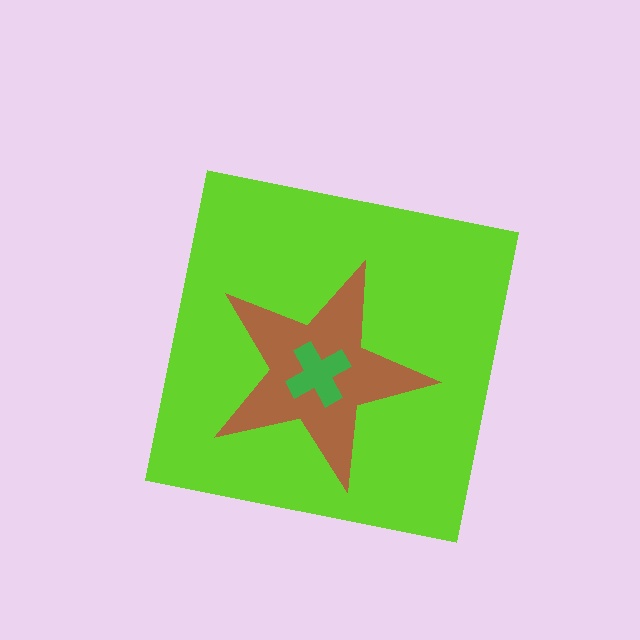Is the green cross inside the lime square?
Yes.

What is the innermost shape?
The green cross.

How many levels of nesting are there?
3.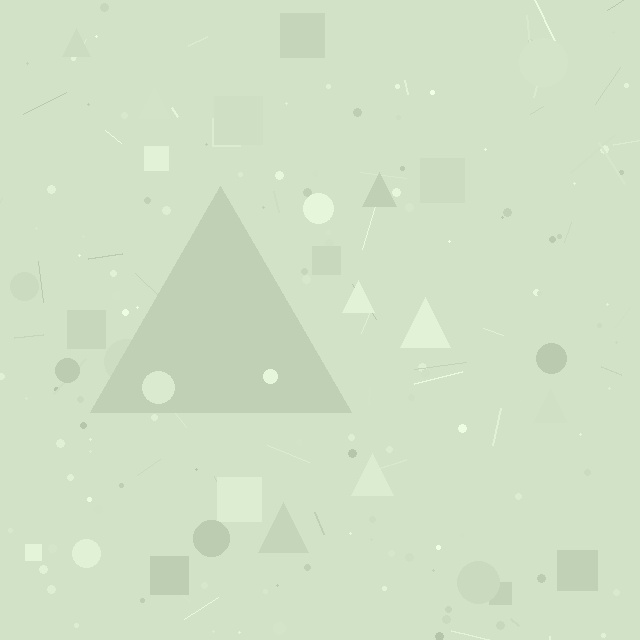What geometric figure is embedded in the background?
A triangle is embedded in the background.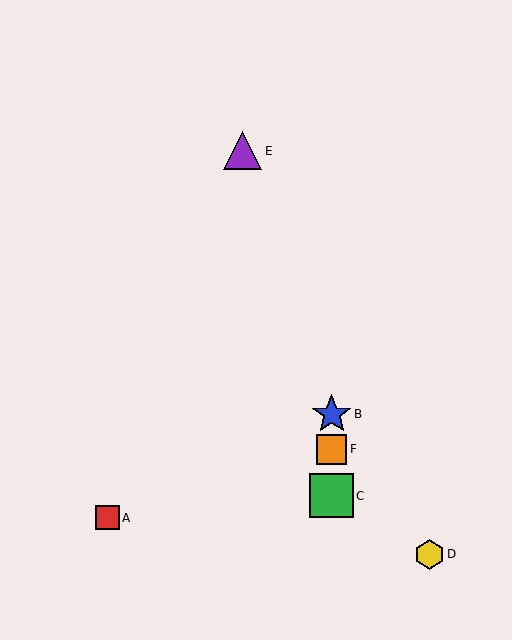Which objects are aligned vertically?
Objects B, C, F are aligned vertically.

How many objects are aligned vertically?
3 objects (B, C, F) are aligned vertically.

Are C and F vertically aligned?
Yes, both are at x≈332.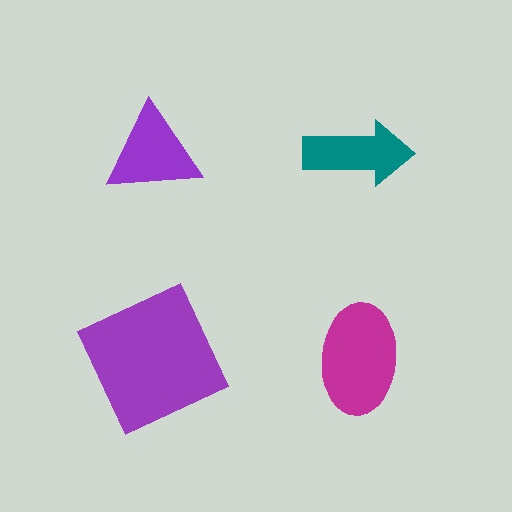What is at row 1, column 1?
A purple triangle.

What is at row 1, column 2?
A teal arrow.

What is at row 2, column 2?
A magenta ellipse.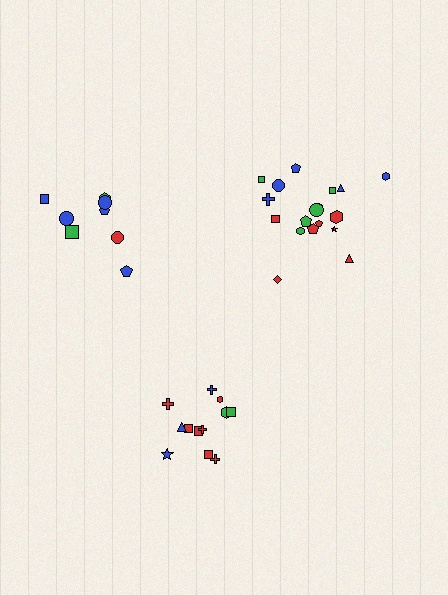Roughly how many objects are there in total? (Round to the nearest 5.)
Roughly 40 objects in total.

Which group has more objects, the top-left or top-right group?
The top-right group.